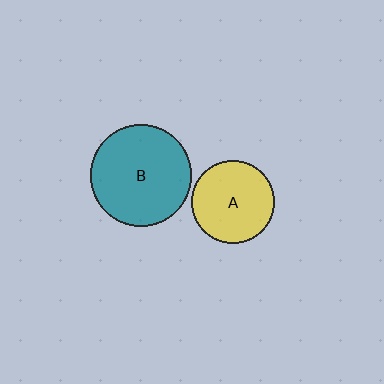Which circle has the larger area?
Circle B (teal).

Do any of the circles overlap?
No, none of the circles overlap.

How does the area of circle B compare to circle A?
Approximately 1.5 times.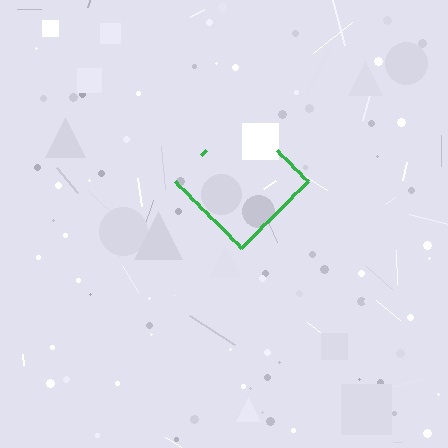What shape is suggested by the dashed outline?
The dashed outline suggests a diamond.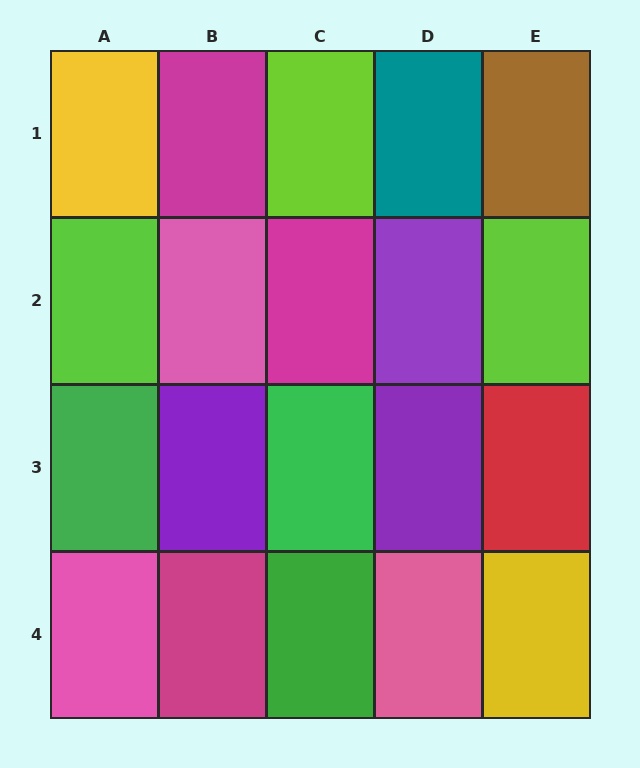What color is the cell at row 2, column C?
Magenta.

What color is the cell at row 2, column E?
Lime.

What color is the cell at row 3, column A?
Green.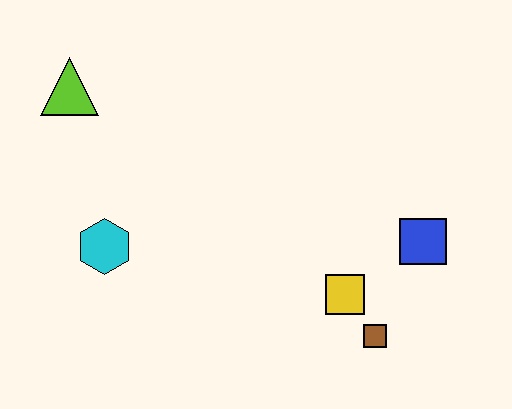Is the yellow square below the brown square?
No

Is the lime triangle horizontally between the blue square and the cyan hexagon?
No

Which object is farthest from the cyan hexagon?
The blue square is farthest from the cyan hexagon.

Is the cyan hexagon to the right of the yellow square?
No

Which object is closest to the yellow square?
The brown square is closest to the yellow square.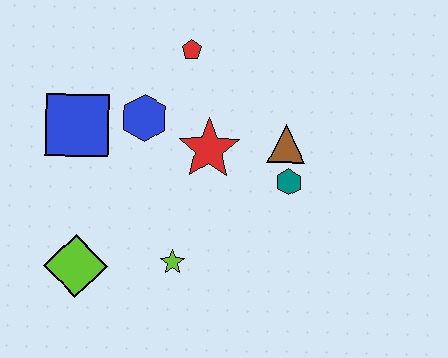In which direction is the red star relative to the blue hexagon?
The red star is to the right of the blue hexagon.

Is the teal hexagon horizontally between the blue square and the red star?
No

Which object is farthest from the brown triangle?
The lime diamond is farthest from the brown triangle.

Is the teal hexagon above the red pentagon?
No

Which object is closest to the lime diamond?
The lime star is closest to the lime diamond.